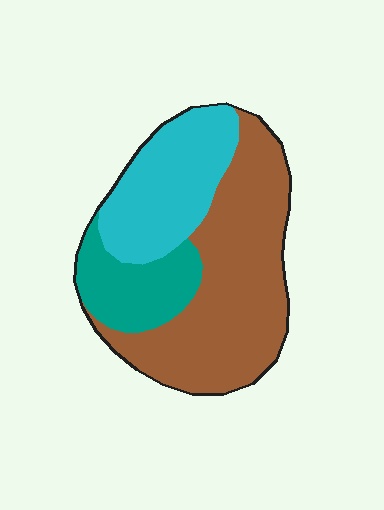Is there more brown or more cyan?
Brown.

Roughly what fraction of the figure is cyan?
Cyan covers around 30% of the figure.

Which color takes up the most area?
Brown, at roughly 55%.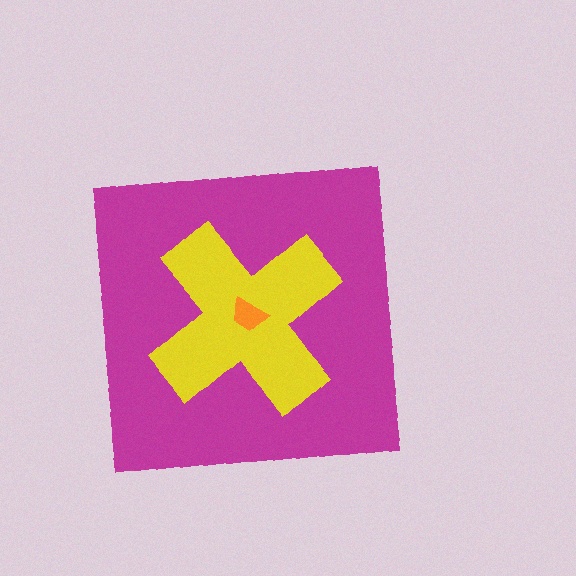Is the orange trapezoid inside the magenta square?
Yes.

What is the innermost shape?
The orange trapezoid.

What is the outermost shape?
The magenta square.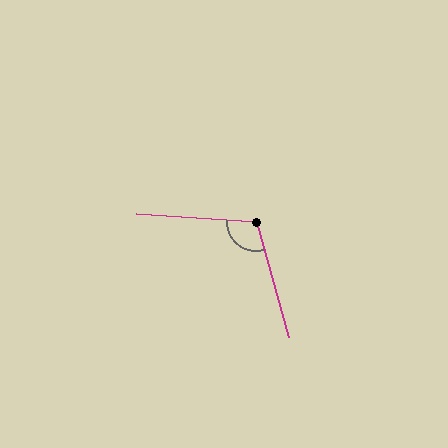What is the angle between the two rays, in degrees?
Approximately 109 degrees.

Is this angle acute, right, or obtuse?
It is obtuse.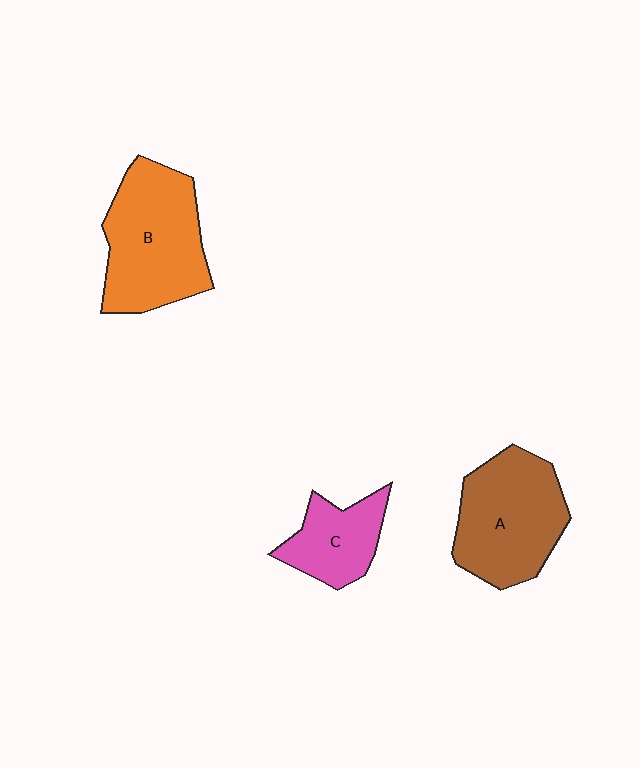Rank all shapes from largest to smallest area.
From largest to smallest: B (orange), A (brown), C (pink).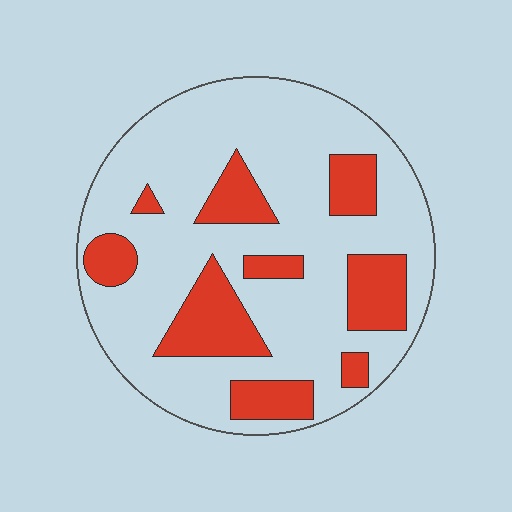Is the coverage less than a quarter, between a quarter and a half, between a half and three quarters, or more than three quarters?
Between a quarter and a half.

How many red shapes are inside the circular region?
9.